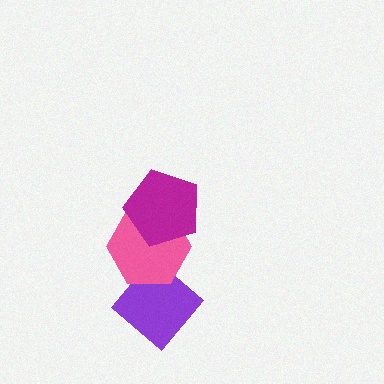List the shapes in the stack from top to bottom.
From top to bottom: the magenta pentagon, the pink hexagon, the purple diamond.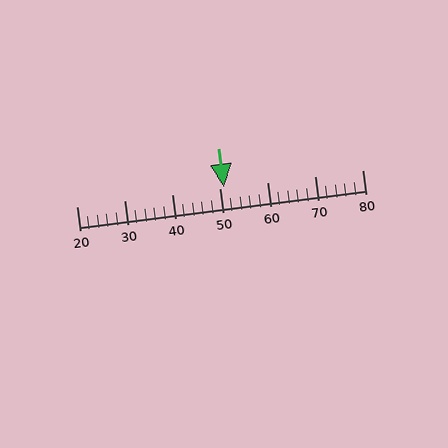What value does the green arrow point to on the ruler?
The green arrow points to approximately 51.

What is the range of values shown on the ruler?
The ruler shows values from 20 to 80.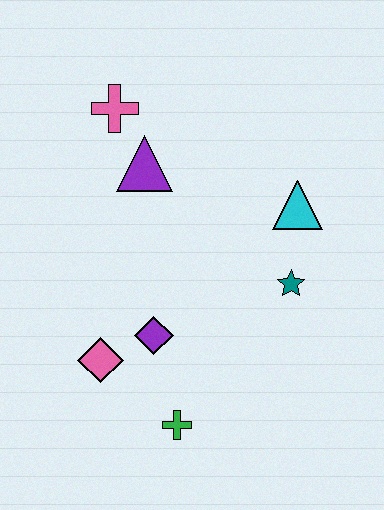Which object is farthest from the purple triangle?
The green cross is farthest from the purple triangle.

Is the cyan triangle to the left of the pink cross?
No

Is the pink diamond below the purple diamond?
Yes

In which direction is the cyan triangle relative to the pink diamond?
The cyan triangle is to the right of the pink diamond.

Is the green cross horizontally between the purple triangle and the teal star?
Yes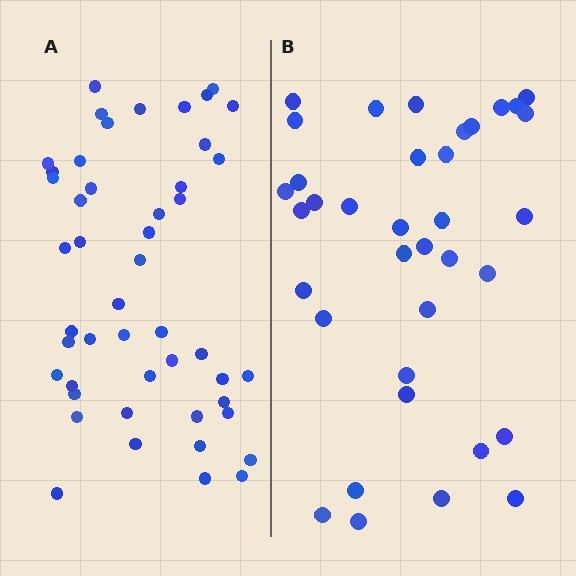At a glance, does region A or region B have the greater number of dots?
Region A (the left region) has more dots.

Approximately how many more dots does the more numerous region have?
Region A has roughly 12 or so more dots than region B.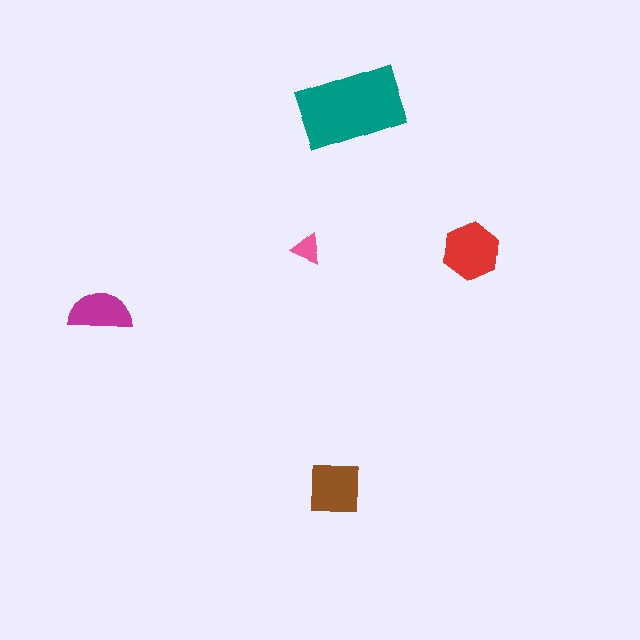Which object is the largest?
The teal rectangle.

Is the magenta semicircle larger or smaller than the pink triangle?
Larger.